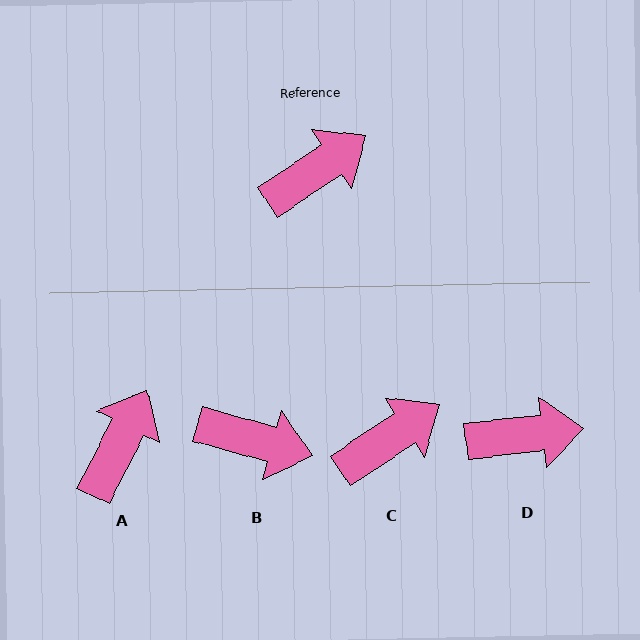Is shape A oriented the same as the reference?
No, it is off by about 29 degrees.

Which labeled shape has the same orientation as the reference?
C.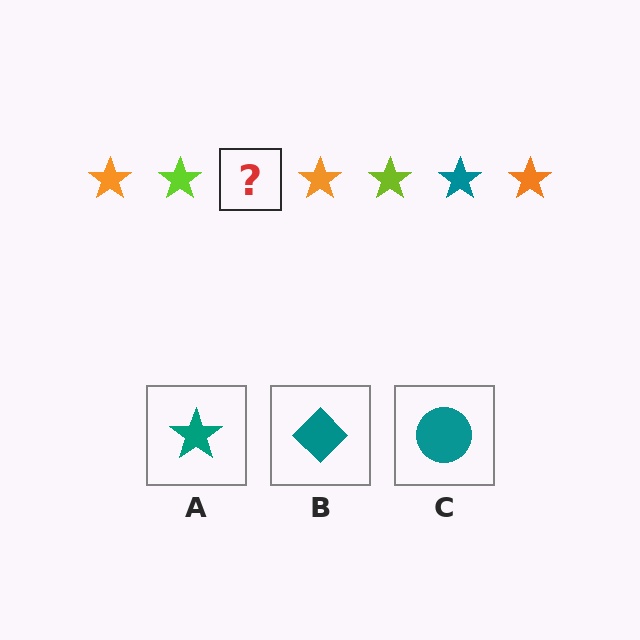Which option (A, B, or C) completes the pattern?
A.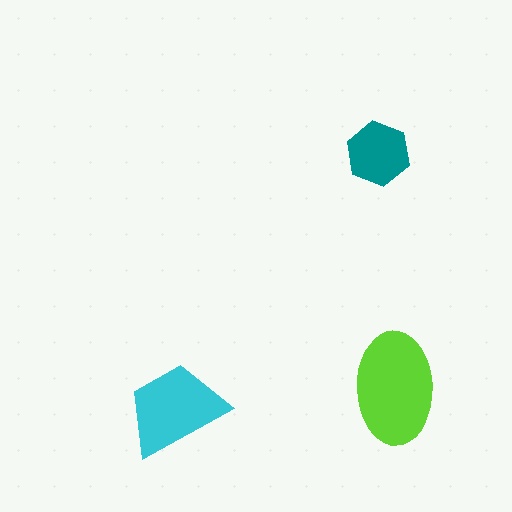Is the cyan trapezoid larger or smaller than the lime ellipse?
Smaller.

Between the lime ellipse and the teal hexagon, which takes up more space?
The lime ellipse.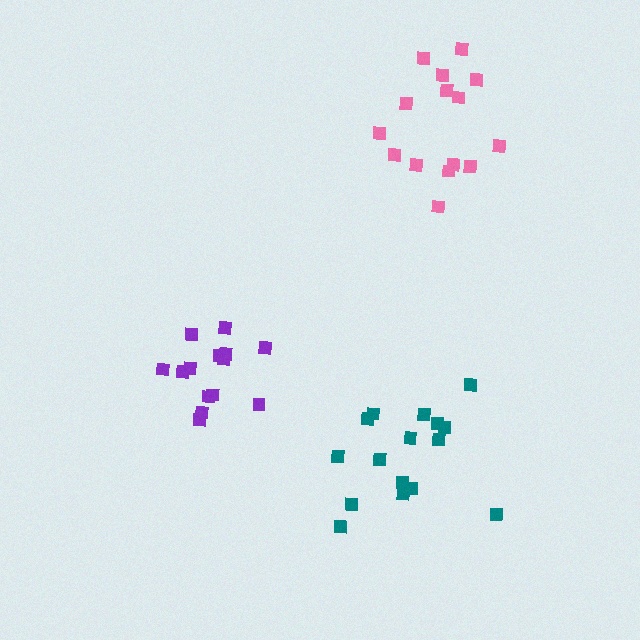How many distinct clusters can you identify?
There are 3 distinct clusters.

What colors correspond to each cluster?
The clusters are colored: teal, pink, purple.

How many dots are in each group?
Group 1: 16 dots, Group 2: 15 dots, Group 3: 14 dots (45 total).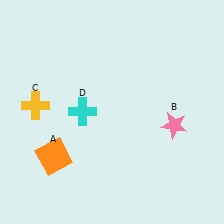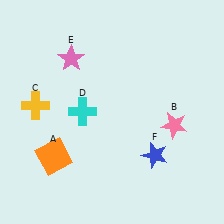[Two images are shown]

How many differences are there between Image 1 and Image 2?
There are 2 differences between the two images.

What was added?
A pink star (E), a blue star (F) were added in Image 2.